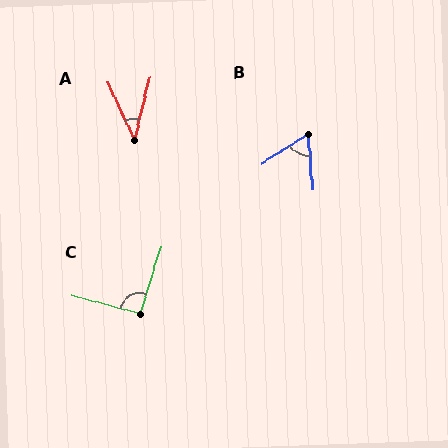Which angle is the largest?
C, at approximately 93 degrees.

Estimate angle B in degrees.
Approximately 63 degrees.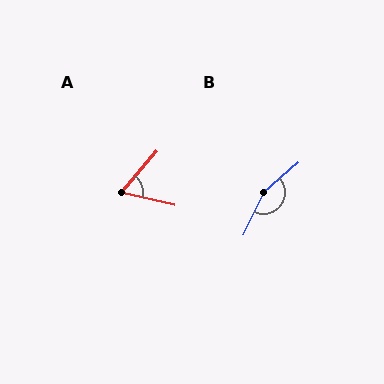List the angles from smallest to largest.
A (63°), B (156°).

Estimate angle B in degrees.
Approximately 156 degrees.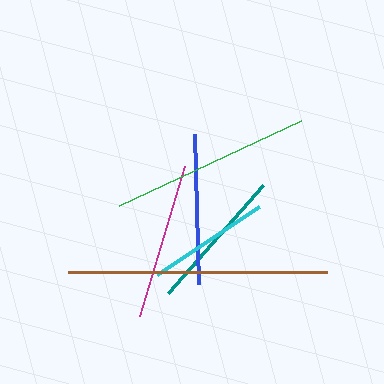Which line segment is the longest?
The brown line is the longest at approximately 260 pixels.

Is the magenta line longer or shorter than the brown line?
The brown line is longer than the magenta line.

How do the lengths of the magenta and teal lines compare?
The magenta and teal lines are approximately the same length.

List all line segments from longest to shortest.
From longest to shortest: brown, green, magenta, blue, teal, cyan.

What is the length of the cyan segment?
The cyan segment is approximately 122 pixels long.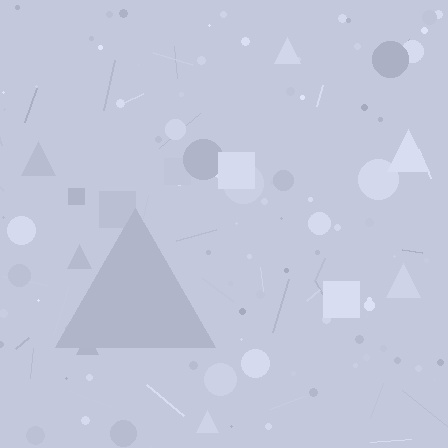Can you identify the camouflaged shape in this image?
The camouflaged shape is a triangle.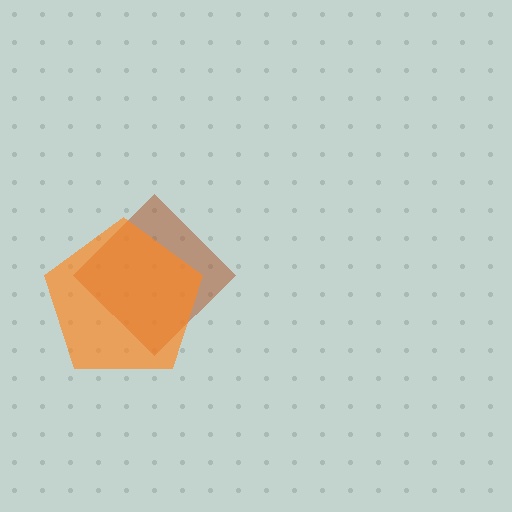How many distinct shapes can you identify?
There are 2 distinct shapes: a brown diamond, an orange pentagon.